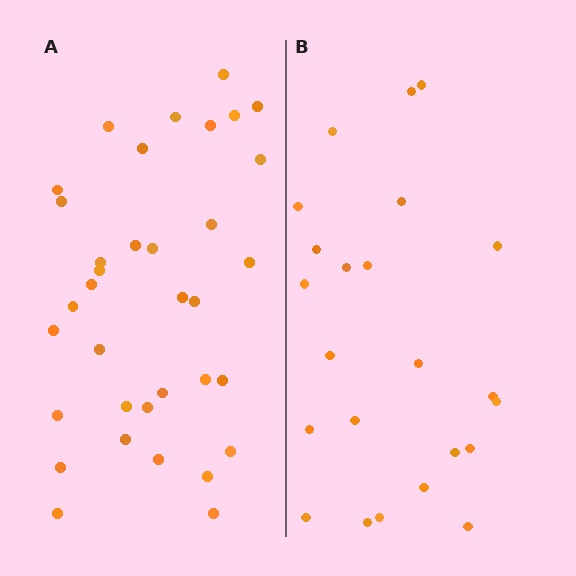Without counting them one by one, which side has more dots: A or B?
Region A (the left region) has more dots.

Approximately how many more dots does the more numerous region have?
Region A has roughly 12 or so more dots than region B.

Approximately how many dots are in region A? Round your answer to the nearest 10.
About 40 dots. (The exact count is 35, which rounds to 40.)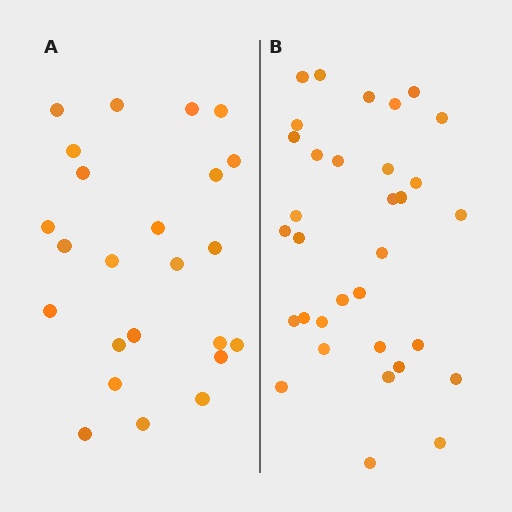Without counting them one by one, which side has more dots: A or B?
Region B (the right region) has more dots.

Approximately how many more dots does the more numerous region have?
Region B has roughly 8 or so more dots than region A.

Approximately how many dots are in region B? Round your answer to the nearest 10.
About 30 dots. (The exact count is 33, which rounds to 30.)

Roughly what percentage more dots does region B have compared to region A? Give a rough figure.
About 40% more.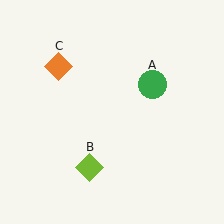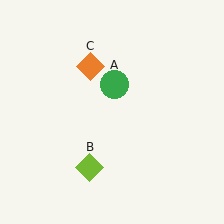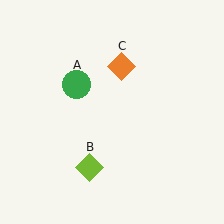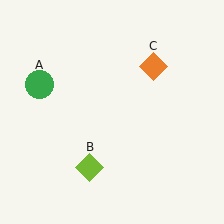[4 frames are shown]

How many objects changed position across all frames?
2 objects changed position: green circle (object A), orange diamond (object C).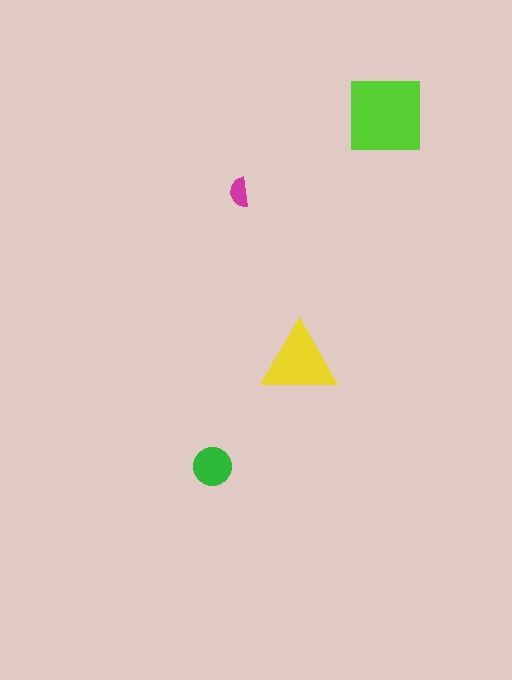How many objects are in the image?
There are 4 objects in the image.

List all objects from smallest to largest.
The magenta semicircle, the green circle, the yellow triangle, the lime square.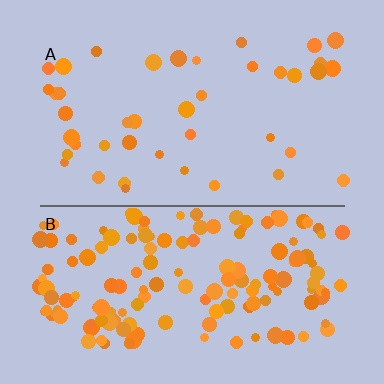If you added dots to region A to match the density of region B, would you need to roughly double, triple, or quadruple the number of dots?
Approximately quadruple.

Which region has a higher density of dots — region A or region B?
B (the bottom).